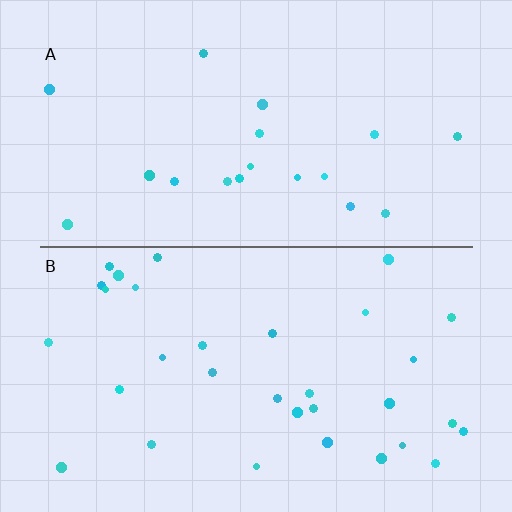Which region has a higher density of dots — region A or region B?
B (the bottom).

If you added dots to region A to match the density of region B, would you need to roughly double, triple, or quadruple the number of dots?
Approximately double.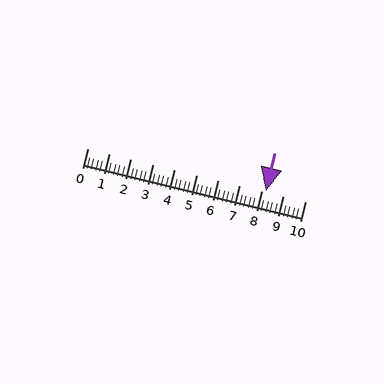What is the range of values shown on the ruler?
The ruler shows values from 0 to 10.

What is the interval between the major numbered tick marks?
The major tick marks are spaced 1 units apart.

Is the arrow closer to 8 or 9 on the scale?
The arrow is closer to 8.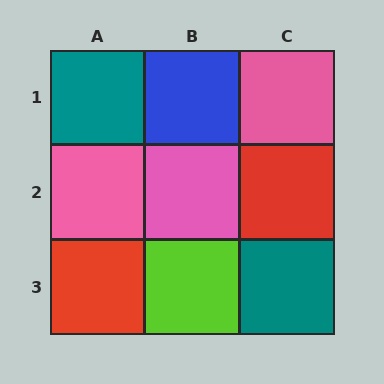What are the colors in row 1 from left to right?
Teal, blue, pink.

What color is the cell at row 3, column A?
Red.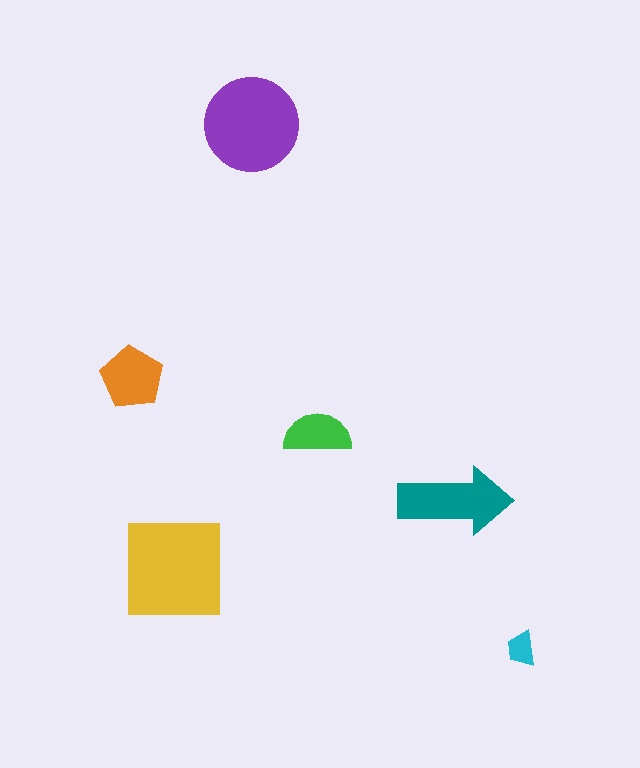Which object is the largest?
The yellow square.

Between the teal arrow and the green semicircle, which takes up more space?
The teal arrow.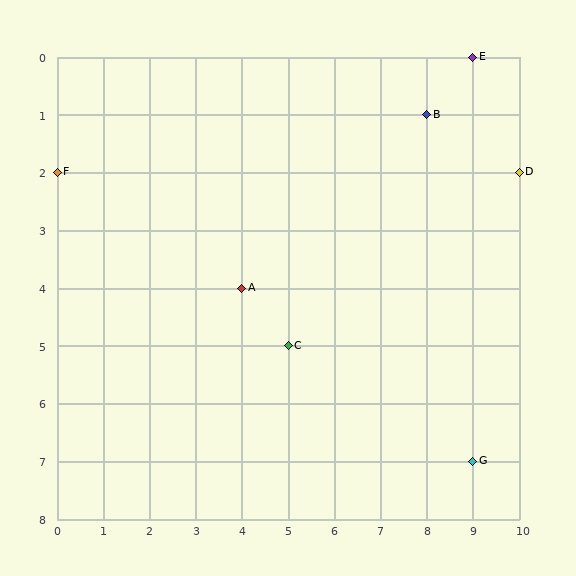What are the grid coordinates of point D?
Point D is at grid coordinates (10, 2).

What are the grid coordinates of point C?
Point C is at grid coordinates (5, 5).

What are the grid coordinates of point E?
Point E is at grid coordinates (9, 0).